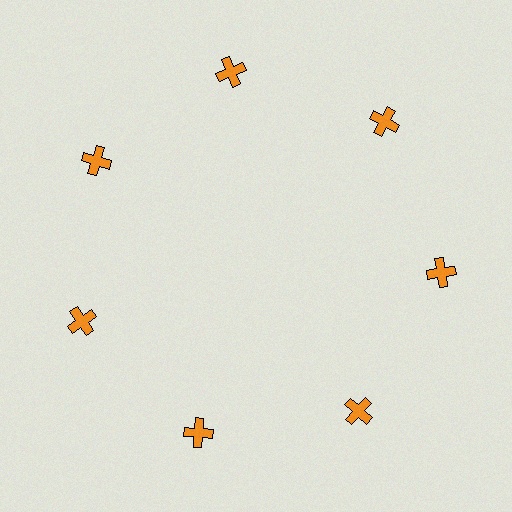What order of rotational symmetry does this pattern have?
This pattern has 7-fold rotational symmetry.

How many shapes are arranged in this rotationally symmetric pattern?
There are 7 shapes, arranged in 7 groups of 1.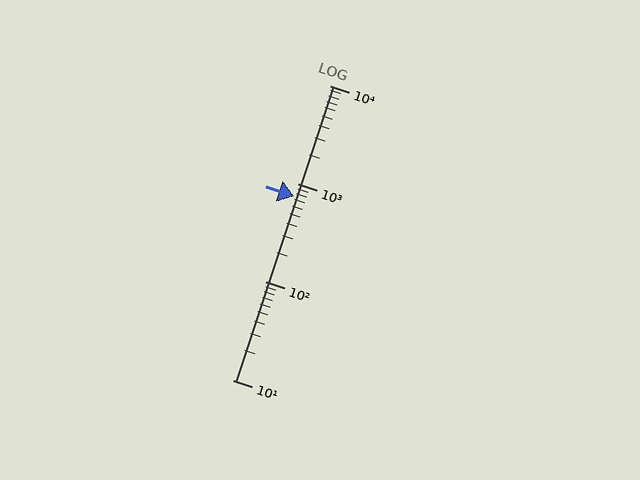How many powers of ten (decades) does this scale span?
The scale spans 3 decades, from 10 to 10000.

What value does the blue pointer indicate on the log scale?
The pointer indicates approximately 740.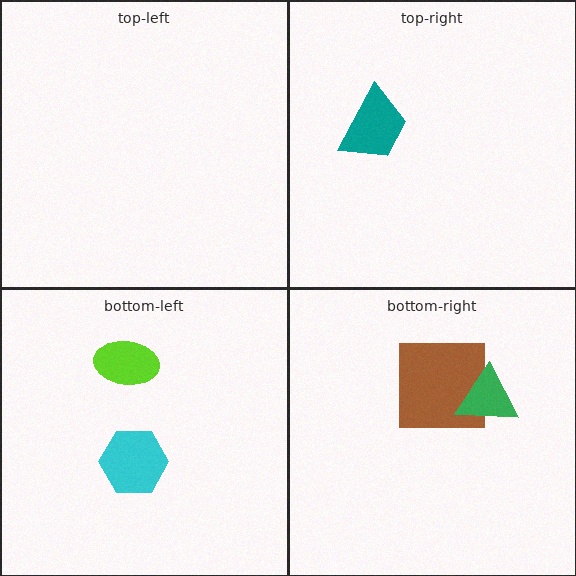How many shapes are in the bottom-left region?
2.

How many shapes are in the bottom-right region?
2.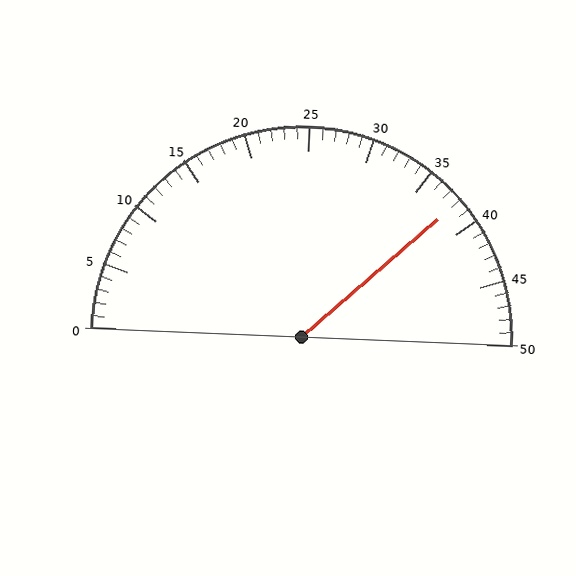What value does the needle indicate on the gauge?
The needle indicates approximately 38.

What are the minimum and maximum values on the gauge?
The gauge ranges from 0 to 50.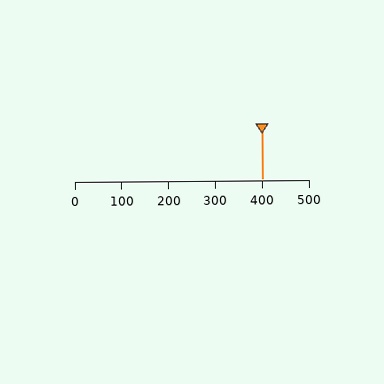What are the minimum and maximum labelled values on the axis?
The axis runs from 0 to 500.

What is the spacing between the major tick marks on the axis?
The major ticks are spaced 100 apart.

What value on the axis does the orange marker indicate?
The marker indicates approximately 400.